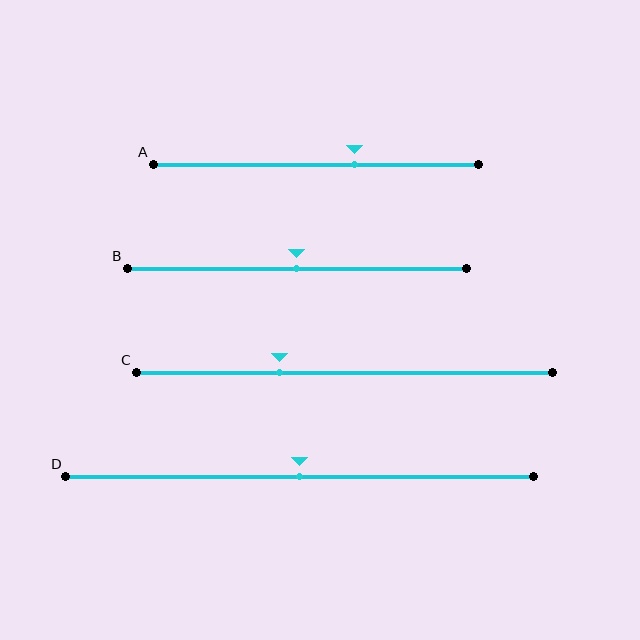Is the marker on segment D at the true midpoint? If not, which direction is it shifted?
Yes, the marker on segment D is at the true midpoint.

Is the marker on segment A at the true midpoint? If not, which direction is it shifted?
No, the marker on segment A is shifted to the right by about 12% of the segment length.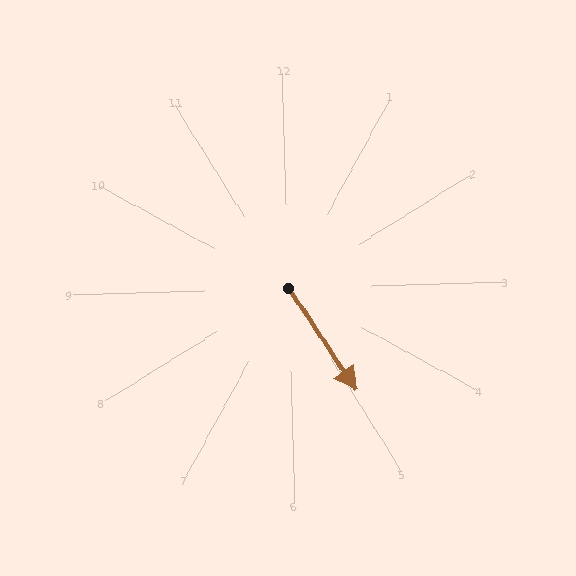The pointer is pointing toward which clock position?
Roughly 5 o'clock.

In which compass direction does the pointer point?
Southeast.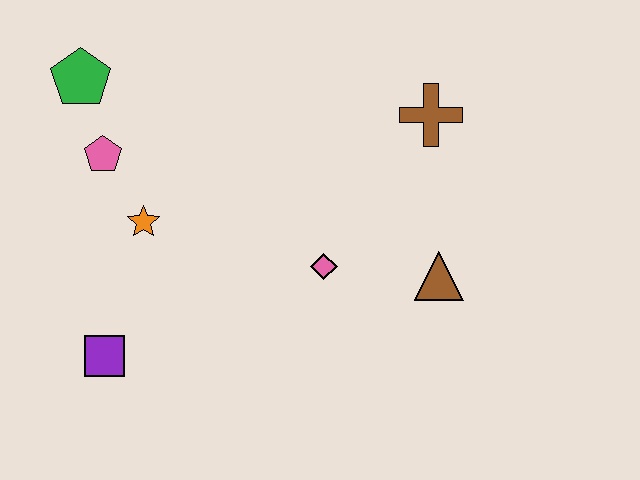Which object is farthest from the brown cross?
The purple square is farthest from the brown cross.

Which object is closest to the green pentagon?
The pink pentagon is closest to the green pentagon.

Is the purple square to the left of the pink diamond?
Yes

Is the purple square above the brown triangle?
No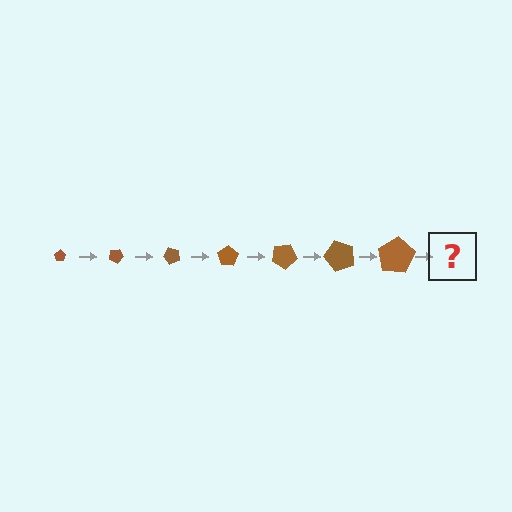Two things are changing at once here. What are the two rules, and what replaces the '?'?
The two rules are that the pentagon grows larger each step and it rotates 25 degrees each step. The '?' should be a pentagon, larger than the previous one and rotated 175 degrees from the start.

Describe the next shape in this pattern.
It should be a pentagon, larger than the previous one and rotated 175 degrees from the start.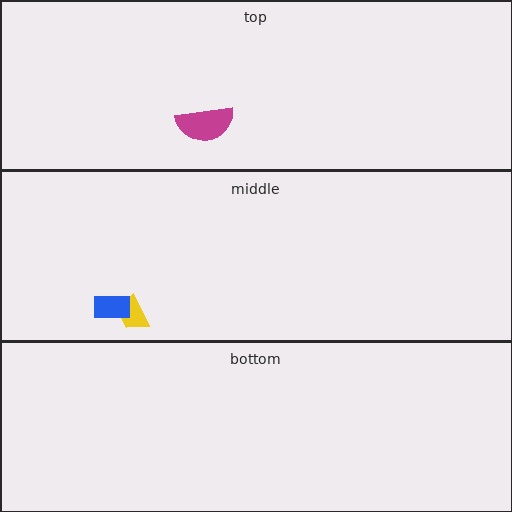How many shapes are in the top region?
1.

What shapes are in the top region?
The magenta semicircle.